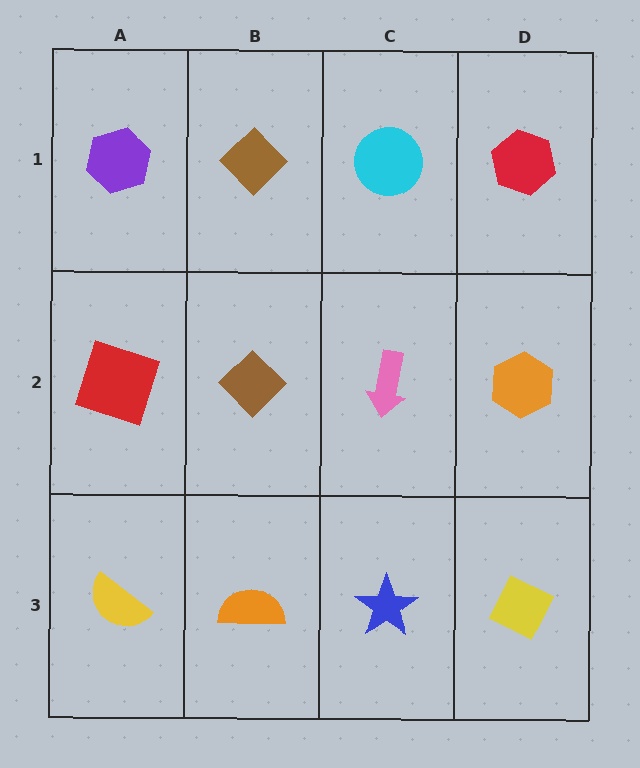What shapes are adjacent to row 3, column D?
An orange hexagon (row 2, column D), a blue star (row 3, column C).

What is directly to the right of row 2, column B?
A pink arrow.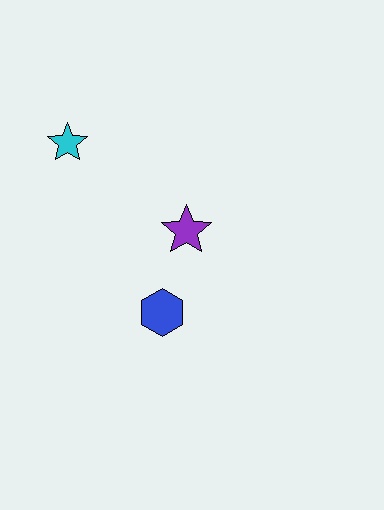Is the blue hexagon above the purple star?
No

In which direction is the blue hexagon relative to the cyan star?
The blue hexagon is below the cyan star.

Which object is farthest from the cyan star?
The blue hexagon is farthest from the cyan star.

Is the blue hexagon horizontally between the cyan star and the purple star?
Yes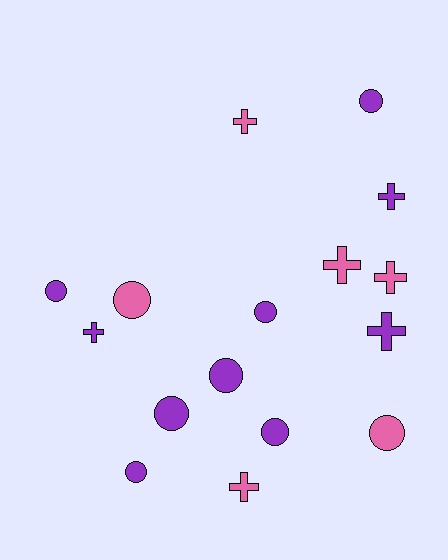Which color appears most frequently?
Purple, with 10 objects.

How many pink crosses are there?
There are 4 pink crosses.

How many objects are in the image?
There are 16 objects.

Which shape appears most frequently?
Circle, with 9 objects.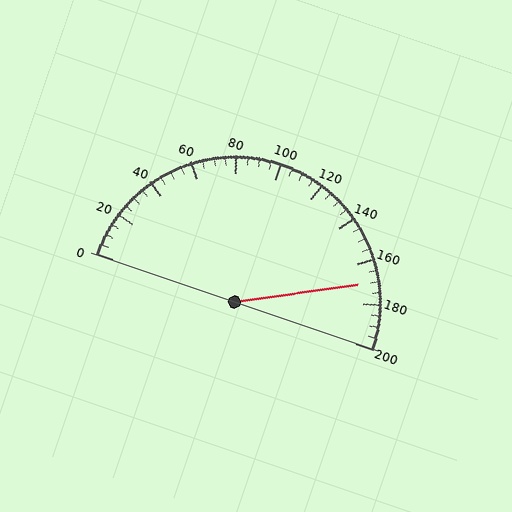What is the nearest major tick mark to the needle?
The nearest major tick mark is 160.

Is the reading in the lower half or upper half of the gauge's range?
The reading is in the upper half of the range (0 to 200).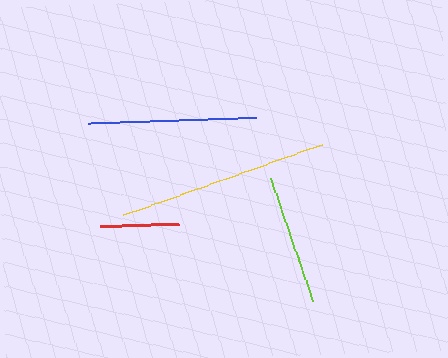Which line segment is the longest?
The yellow line is the longest at approximately 211 pixels.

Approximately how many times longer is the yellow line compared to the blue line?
The yellow line is approximately 1.3 times the length of the blue line.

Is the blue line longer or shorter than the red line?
The blue line is longer than the red line.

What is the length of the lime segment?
The lime segment is approximately 129 pixels long.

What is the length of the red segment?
The red segment is approximately 79 pixels long.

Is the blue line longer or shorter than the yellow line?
The yellow line is longer than the blue line.